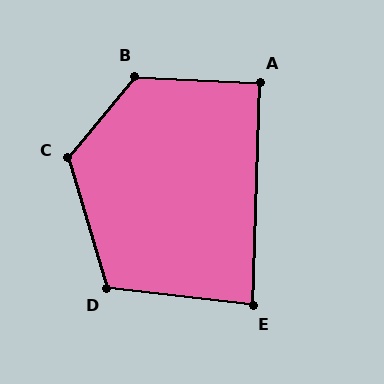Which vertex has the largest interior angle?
B, at approximately 127 degrees.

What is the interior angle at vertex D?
Approximately 113 degrees (obtuse).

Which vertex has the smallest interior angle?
E, at approximately 85 degrees.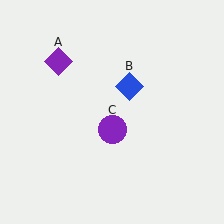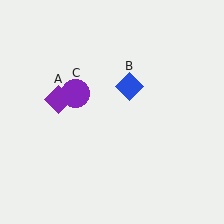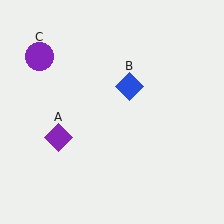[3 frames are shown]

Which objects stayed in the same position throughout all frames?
Blue diamond (object B) remained stationary.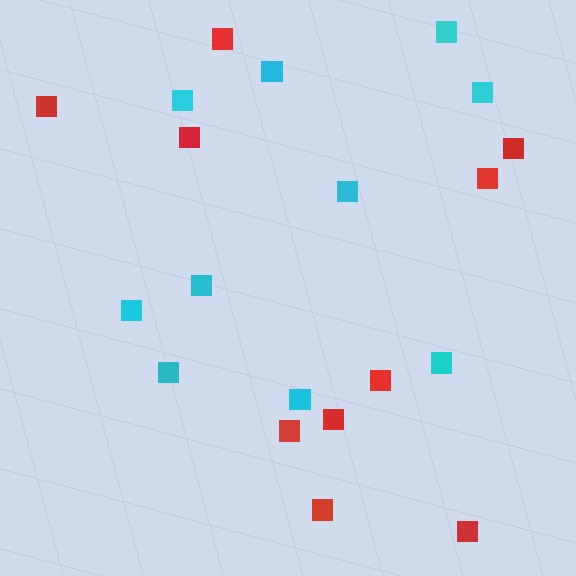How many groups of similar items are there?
There are 2 groups: one group of cyan squares (10) and one group of red squares (10).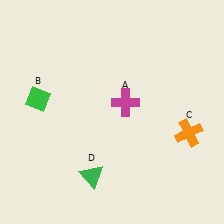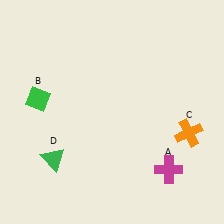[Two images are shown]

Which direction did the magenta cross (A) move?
The magenta cross (A) moved down.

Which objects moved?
The objects that moved are: the magenta cross (A), the green triangle (D).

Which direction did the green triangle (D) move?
The green triangle (D) moved left.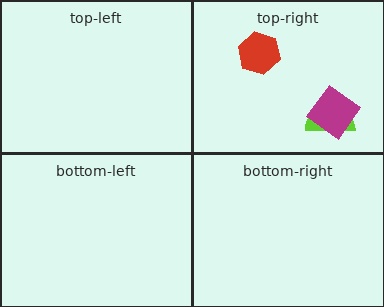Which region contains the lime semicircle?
The top-right region.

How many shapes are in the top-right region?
3.